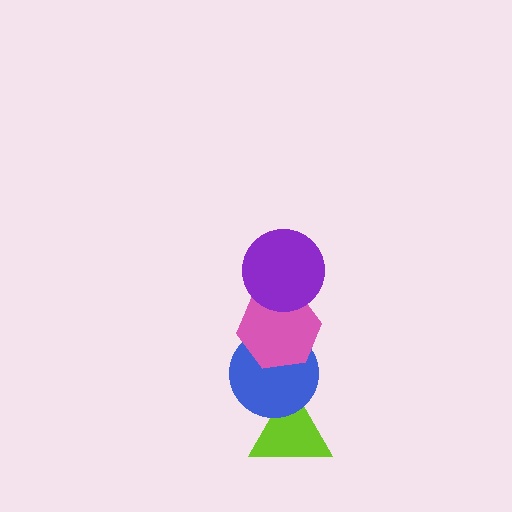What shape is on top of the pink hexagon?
The purple circle is on top of the pink hexagon.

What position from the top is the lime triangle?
The lime triangle is 4th from the top.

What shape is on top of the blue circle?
The pink hexagon is on top of the blue circle.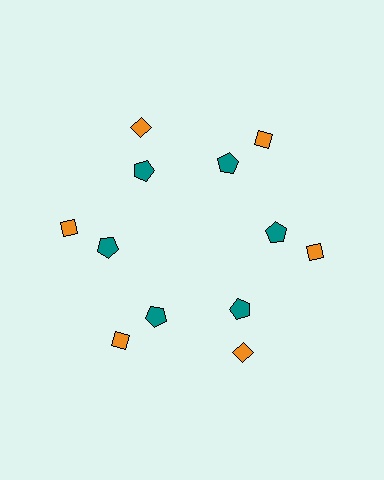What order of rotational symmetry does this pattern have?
This pattern has 6-fold rotational symmetry.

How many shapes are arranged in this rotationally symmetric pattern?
There are 12 shapes, arranged in 6 groups of 2.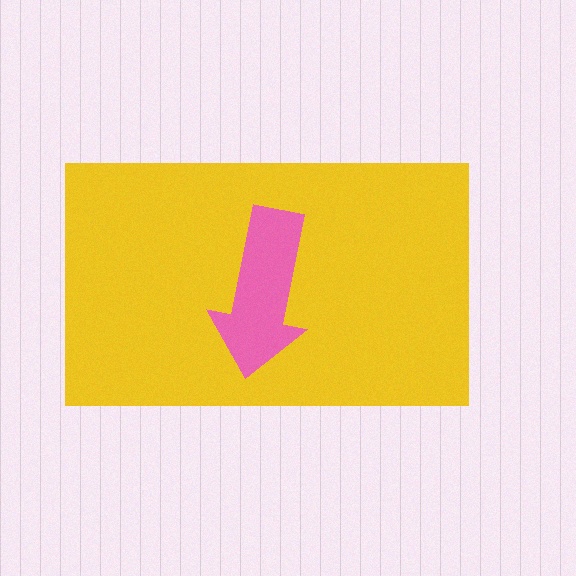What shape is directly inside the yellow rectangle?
The pink arrow.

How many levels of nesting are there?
2.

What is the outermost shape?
The yellow rectangle.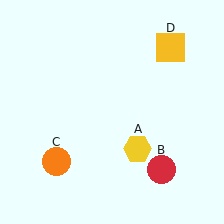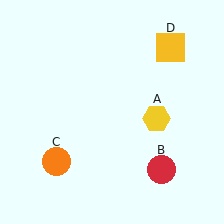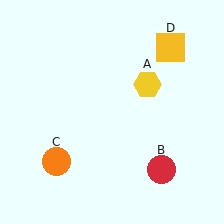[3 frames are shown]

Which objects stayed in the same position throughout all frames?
Red circle (object B) and orange circle (object C) and yellow square (object D) remained stationary.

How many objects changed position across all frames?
1 object changed position: yellow hexagon (object A).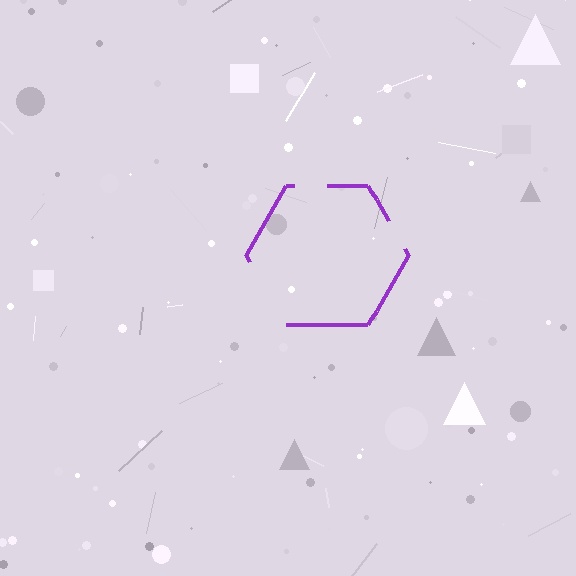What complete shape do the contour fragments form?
The contour fragments form a hexagon.